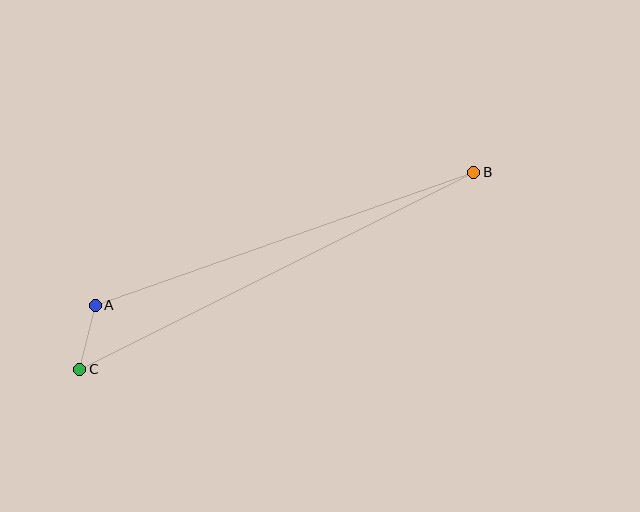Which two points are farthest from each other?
Points B and C are farthest from each other.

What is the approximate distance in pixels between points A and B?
The distance between A and B is approximately 401 pixels.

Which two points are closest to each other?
Points A and C are closest to each other.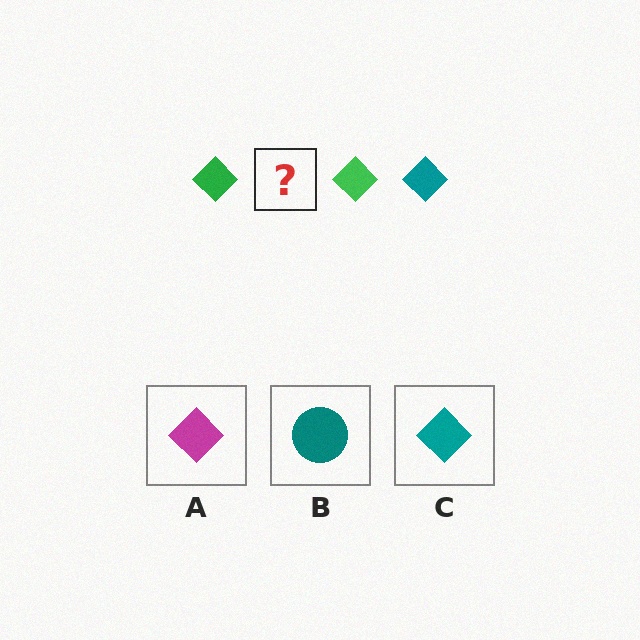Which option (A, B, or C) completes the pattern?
C.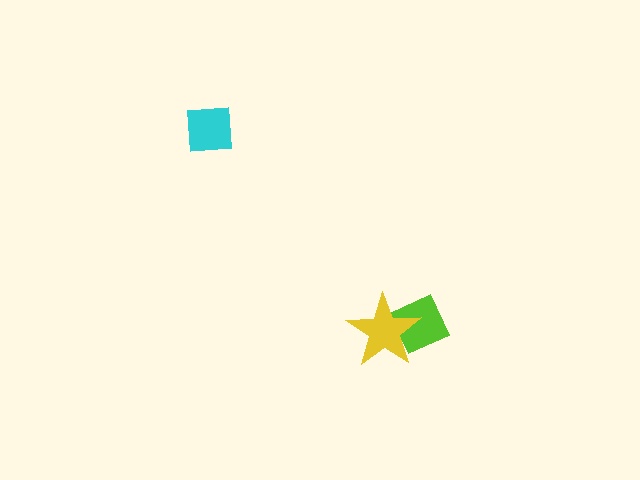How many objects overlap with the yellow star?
1 object overlaps with the yellow star.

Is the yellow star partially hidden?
No, no other shape covers it.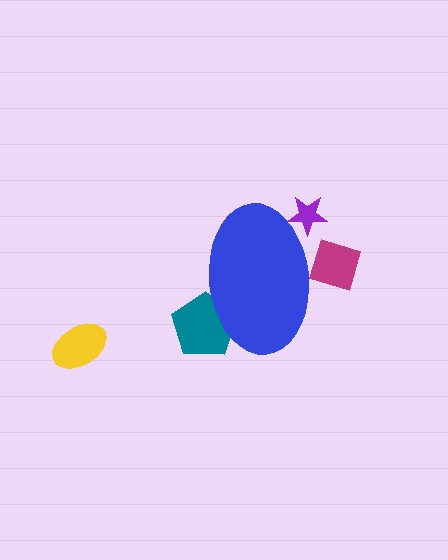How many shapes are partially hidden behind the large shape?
3 shapes are partially hidden.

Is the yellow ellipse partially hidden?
No, the yellow ellipse is fully visible.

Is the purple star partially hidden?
Yes, the purple star is partially hidden behind the blue ellipse.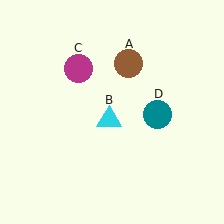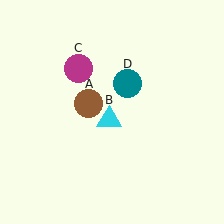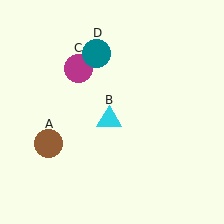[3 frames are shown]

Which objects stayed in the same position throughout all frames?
Cyan triangle (object B) and magenta circle (object C) remained stationary.